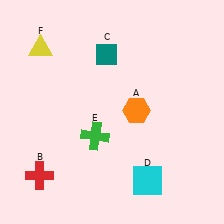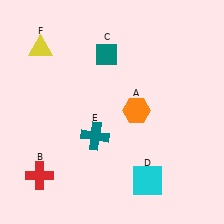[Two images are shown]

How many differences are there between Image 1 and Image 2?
There is 1 difference between the two images.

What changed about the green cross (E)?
In Image 1, E is green. In Image 2, it changed to teal.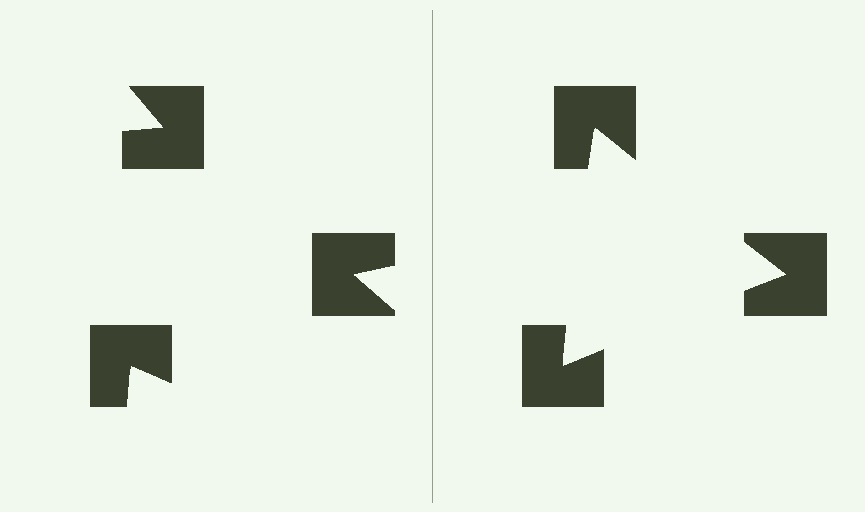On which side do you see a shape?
An illusory triangle appears on the right side. On the left side the wedge cuts are rotated, so no coherent shape forms.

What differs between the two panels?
The notched squares are positioned identically on both sides; only the wedge orientations differ. On the right they align to a triangle; on the left they are misaligned.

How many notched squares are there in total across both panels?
6 — 3 on each side.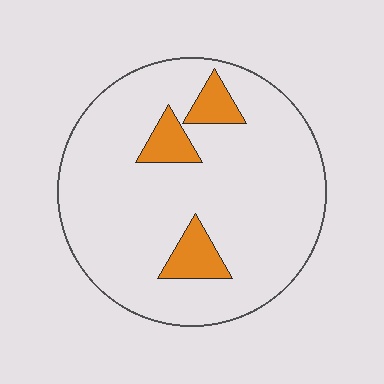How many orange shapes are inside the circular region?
3.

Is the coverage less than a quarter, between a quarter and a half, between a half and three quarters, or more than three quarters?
Less than a quarter.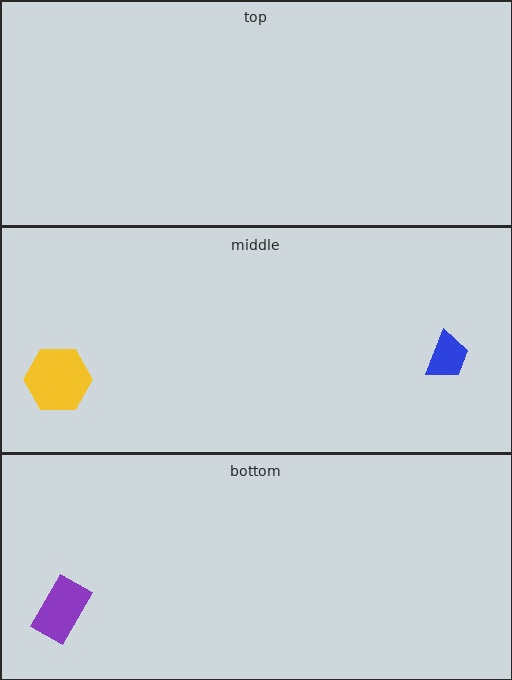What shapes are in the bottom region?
The purple rectangle.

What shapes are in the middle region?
The blue trapezoid, the yellow hexagon.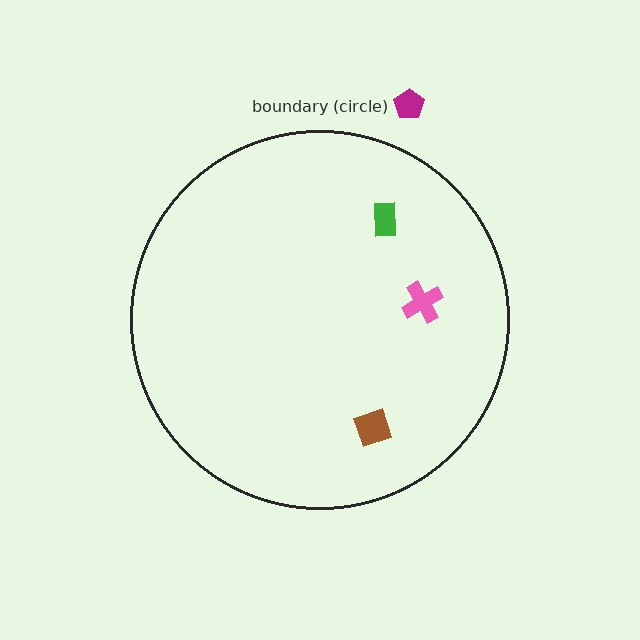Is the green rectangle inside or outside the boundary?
Inside.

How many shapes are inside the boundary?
3 inside, 1 outside.